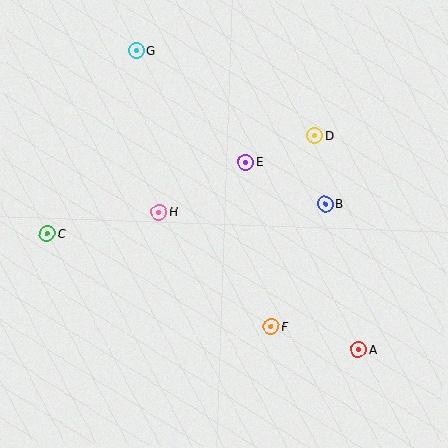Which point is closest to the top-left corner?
Point G is closest to the top-left corner.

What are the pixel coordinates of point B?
Point B is at (325, 204).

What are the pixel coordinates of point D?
Point D is at (315, 135).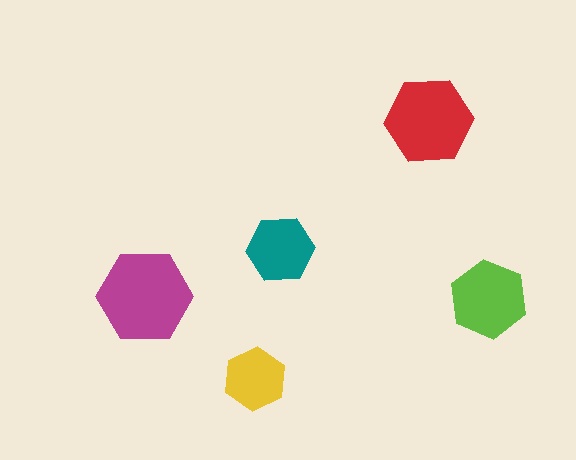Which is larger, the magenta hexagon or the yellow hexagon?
The magenta one.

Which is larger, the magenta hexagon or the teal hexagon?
The magenta one.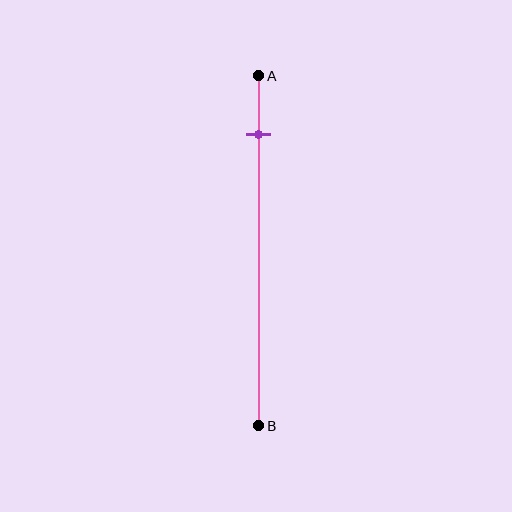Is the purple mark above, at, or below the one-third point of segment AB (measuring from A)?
The purple mark is above the one-third point of segment AB.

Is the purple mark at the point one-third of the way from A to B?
No, the mark is at about 15% from A, not at the 33% one-third point.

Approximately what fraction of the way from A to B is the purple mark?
The purple mark is approximately 15% of the way from A to B.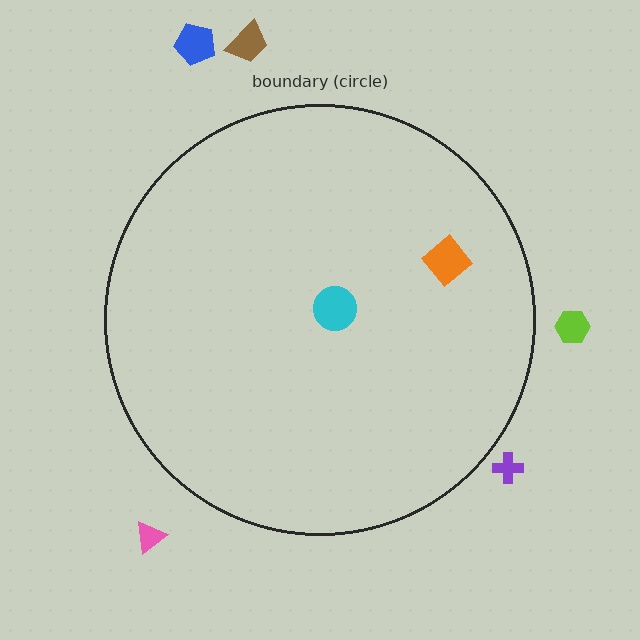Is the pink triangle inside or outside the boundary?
Outside.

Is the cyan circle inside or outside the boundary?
Inside.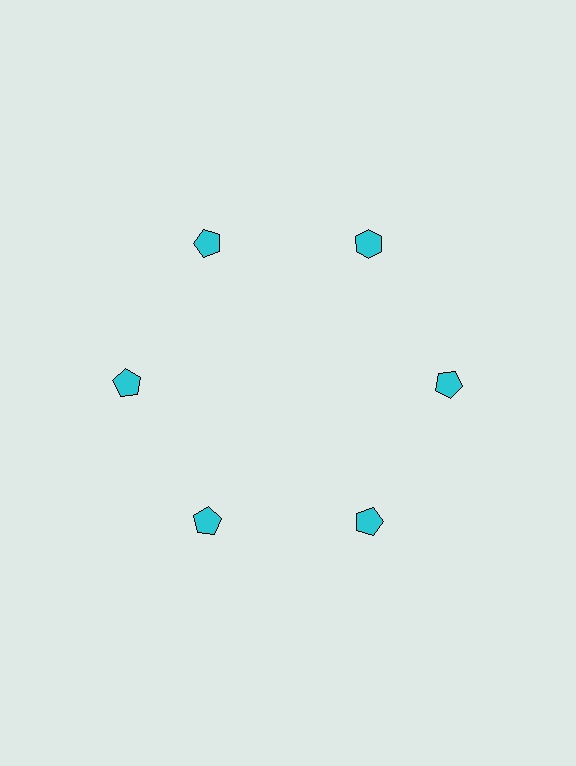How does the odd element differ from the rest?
It has a different shape: hexagon instead of pentagon.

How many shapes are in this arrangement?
There are 6 shapes arranged in a ring pattern.